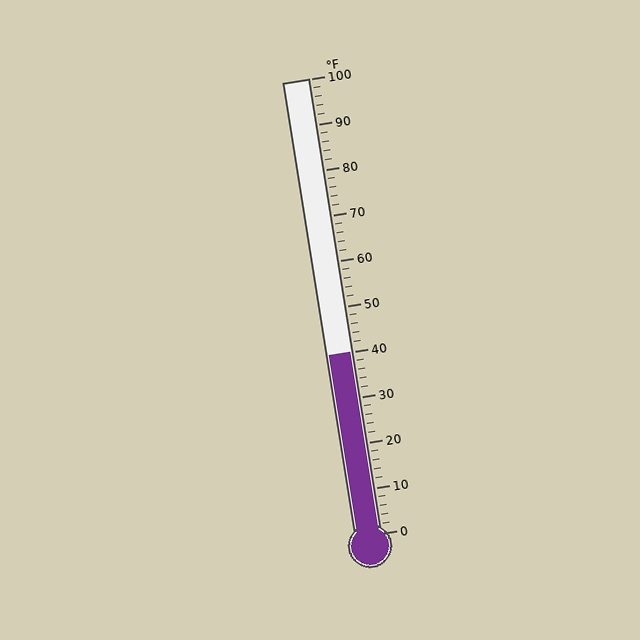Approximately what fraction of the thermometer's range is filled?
The thermometer is filled to approximately 40% of its range.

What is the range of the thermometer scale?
The thermometer scale ranges from 0°F to 100°F.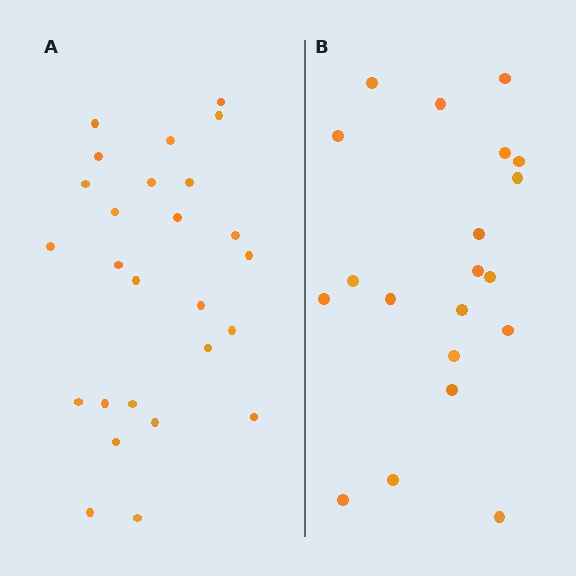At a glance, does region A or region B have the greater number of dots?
Region A (the left region) has more dots.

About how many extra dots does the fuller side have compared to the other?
Region A has about 6 more dots than region B.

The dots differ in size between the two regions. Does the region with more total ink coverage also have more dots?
No. Region B has more total ink coverage because its dots are larger, but region A actually contains more individual dots. Total area can be misleading — the number of items is what matters here.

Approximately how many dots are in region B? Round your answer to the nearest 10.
About 20 dots.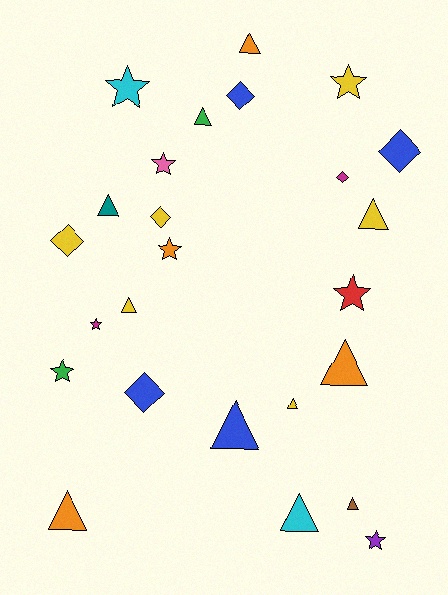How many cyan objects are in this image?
There are 2 cyan objects.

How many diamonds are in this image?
There are 6 diamonds.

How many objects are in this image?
There are 25 objects.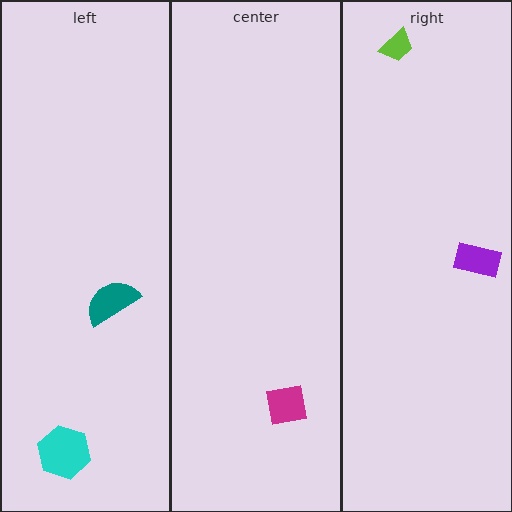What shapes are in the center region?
The magenta square.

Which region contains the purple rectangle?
The right region.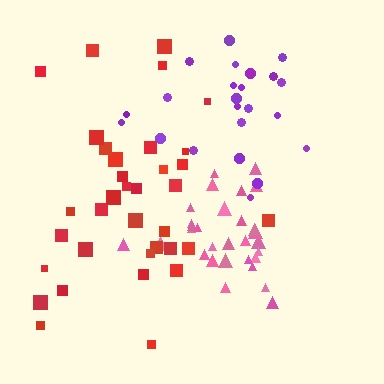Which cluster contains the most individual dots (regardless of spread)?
Red (35).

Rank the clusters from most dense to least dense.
pink, red, purple.